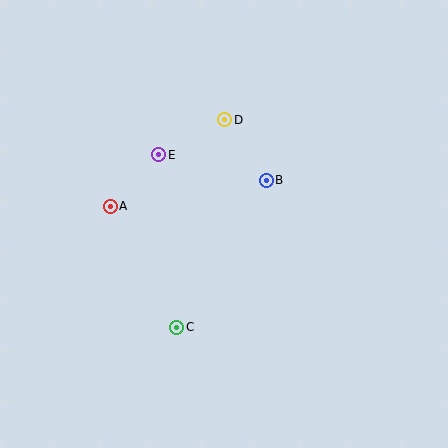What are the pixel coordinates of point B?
Point B is at (266, 180).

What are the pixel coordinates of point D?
Point D is at (225, 120).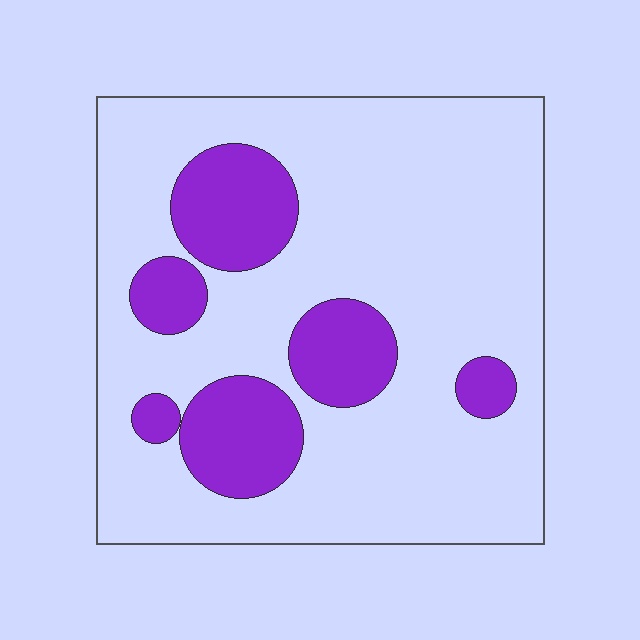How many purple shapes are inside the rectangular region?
6.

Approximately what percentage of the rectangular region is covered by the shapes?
Approximately 20%.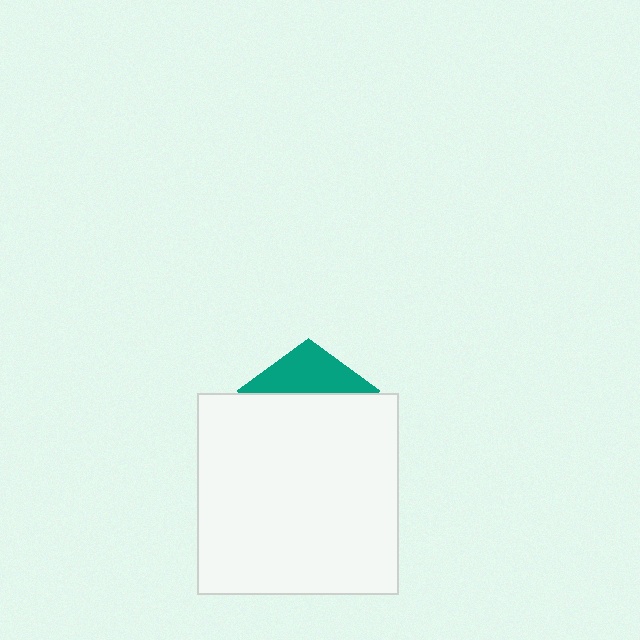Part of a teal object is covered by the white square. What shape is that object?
It is a pentagon.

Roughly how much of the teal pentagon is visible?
A small part of it is visible (roughly 31%).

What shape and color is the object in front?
The object in front is a white square.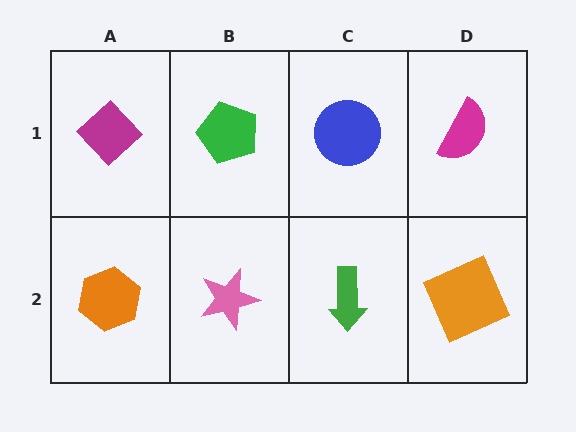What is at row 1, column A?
A magenta diamond.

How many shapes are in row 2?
4 shapes.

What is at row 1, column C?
A blue circle.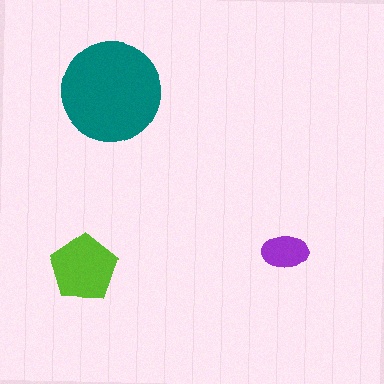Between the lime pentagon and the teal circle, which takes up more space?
The teal circle.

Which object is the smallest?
The purple ellipse.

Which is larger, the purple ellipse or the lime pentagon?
The lime pentagon.